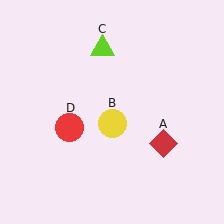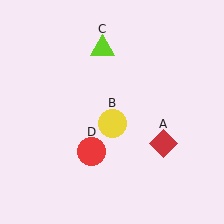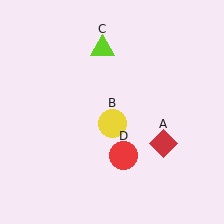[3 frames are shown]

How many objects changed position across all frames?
1 object changed position: red circle (object D).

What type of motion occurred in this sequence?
The red circle (object D) rotated counterclockwise around the center of the scene.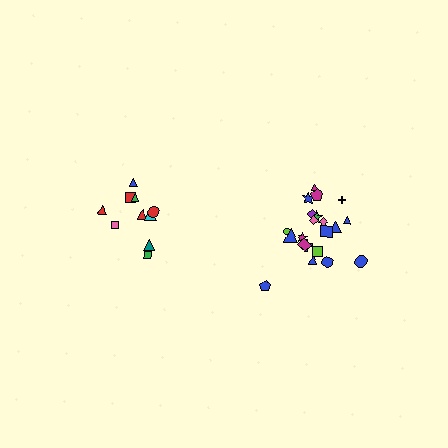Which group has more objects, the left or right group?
The right group.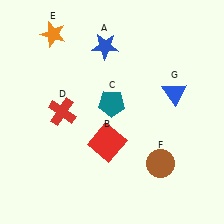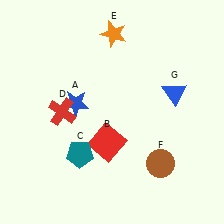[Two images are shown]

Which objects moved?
The objects that moved are: the blue star (A), the teal pentagon (C), the orange star (E).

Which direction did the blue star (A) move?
The blue star (A) moved down.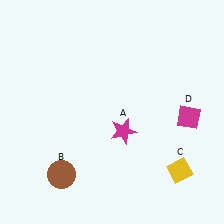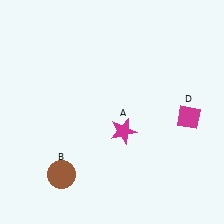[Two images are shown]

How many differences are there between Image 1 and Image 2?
There is 1 difference between the two images.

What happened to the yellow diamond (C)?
The yellow diamond (C) was removed in Image 2. It was in the bottom-right area of Image 1.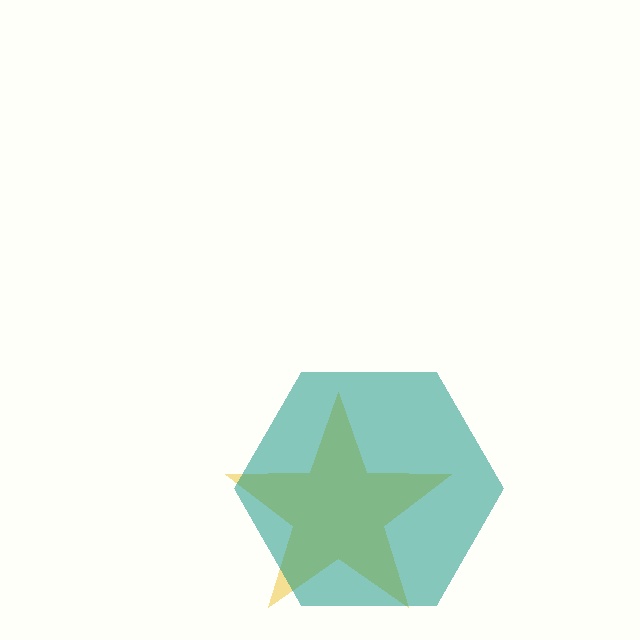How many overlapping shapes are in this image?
There are 2 overlapping shapes in the image.